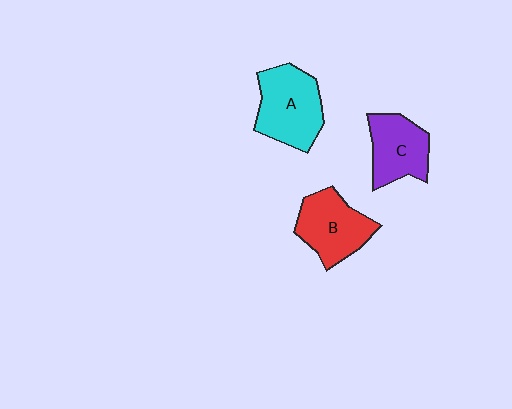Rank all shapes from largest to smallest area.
From largest to smallest: A (cyan), B (red), C (purple).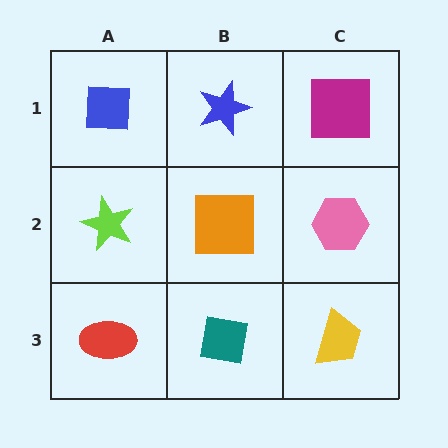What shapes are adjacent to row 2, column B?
A blue star (row 1, column B), a teal square (row 3, column B), a lime star (row 2, column A), a pink hexagon (row 2, column C).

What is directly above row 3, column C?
A pink hexagon.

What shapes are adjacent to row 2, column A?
A blue square (row 1, column A), a red ellipse (row 3, column A), an orange square (row 2, column B).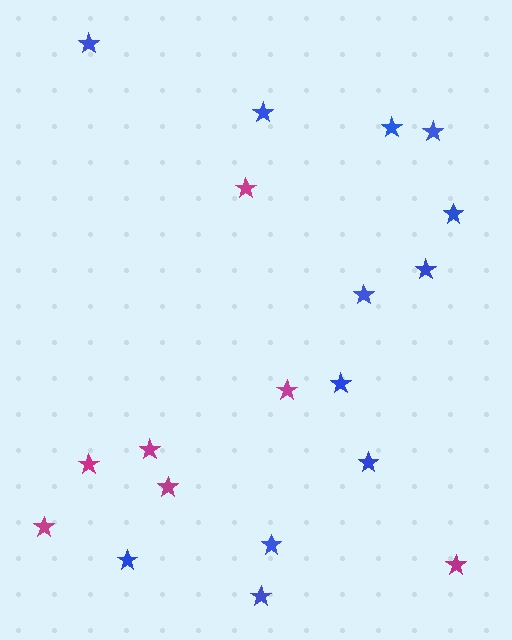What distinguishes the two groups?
There are 2 groups: one group of blue stars (12) and one group of magenta stars (7).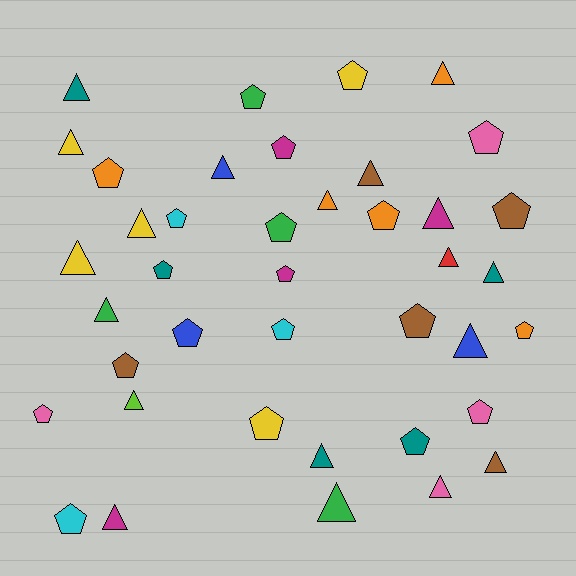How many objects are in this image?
There are 40 objects.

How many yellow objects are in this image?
There are 5 yellow objects.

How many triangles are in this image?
There are 19 triangles.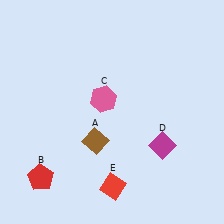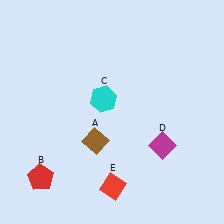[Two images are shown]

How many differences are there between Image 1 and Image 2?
There is 1 difference between the two images.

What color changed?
The hexagon (C) changed from pink in Image 1 to cyan in Image 2.